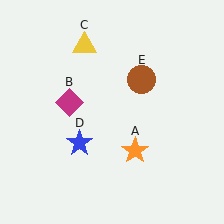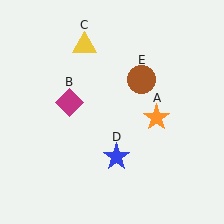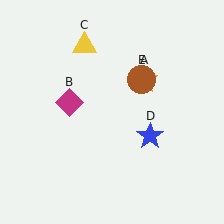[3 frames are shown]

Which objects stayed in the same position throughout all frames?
Magenta diamond (object B) and yellow triangle (object C) and brown circle (object E) remained stationary.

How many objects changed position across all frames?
2 objects changed position: orange star (object A), blue star (object D).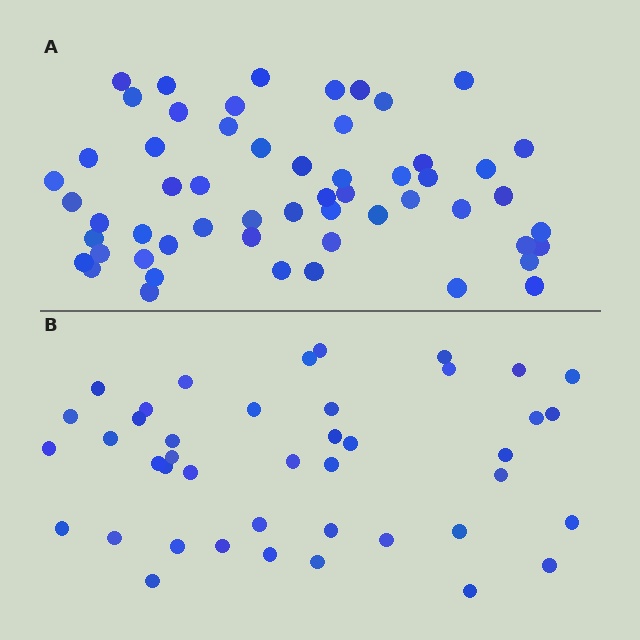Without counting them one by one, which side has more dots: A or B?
Region A (the top region) has more dots.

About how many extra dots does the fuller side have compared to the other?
Region A has approximately 15 more dots than region B.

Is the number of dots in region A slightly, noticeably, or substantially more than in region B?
Region A has noticeably more, but not dramatically so. The ratio is roughly 1.3 to 1.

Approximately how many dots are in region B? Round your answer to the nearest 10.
About 40 dots. (The exact count is 42, which rounds to 40.)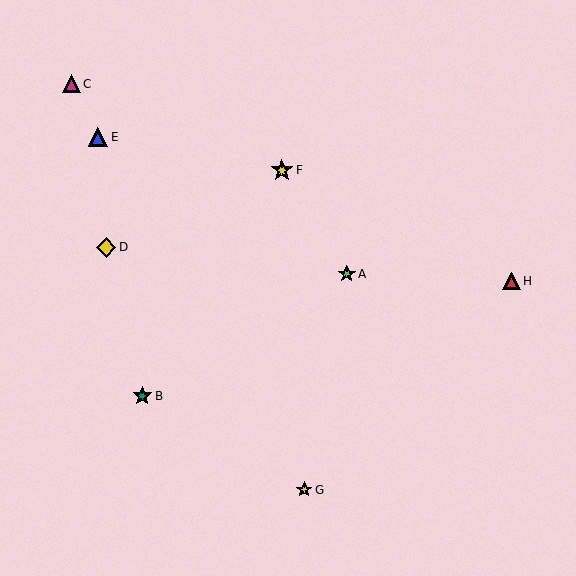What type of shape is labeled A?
Shape A is a lime star.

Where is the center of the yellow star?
The center of the yellow star is at (282, 170).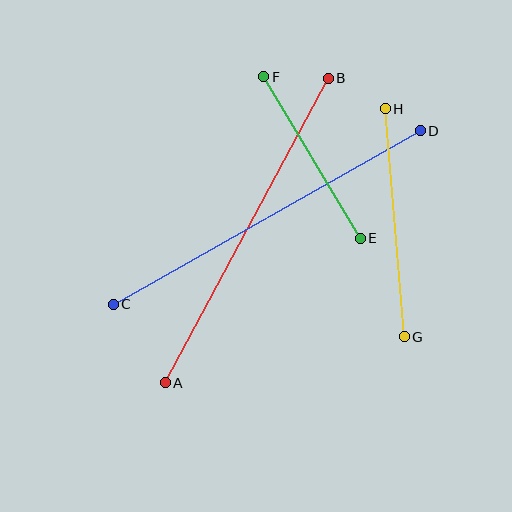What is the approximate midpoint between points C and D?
The midpoint is at approximately (267, 217) pixels.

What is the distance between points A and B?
The distance is approximately 345 pixels.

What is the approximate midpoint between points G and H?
The midpoint is at approximately (395, 223) pixels.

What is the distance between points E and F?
The distance is approximately 188 pixels.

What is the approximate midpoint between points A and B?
The midpoint is at approximately (247, 231) pixels.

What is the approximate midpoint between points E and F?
The midpoint is at approximately (312, 157) pixels.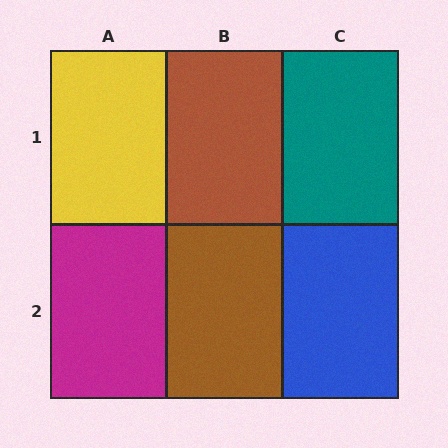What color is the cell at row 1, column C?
Teal.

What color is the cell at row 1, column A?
Yellow.